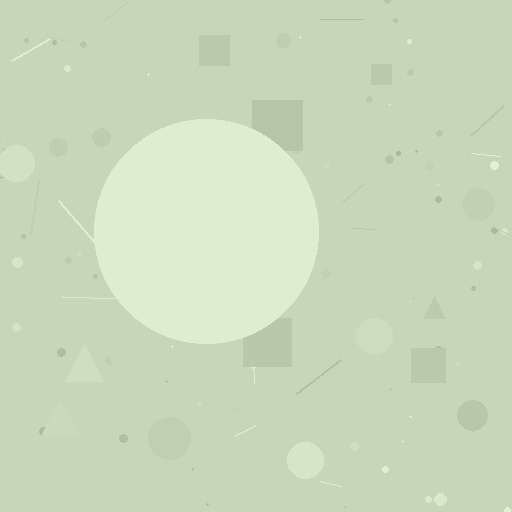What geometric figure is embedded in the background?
A circle is embedded in the background.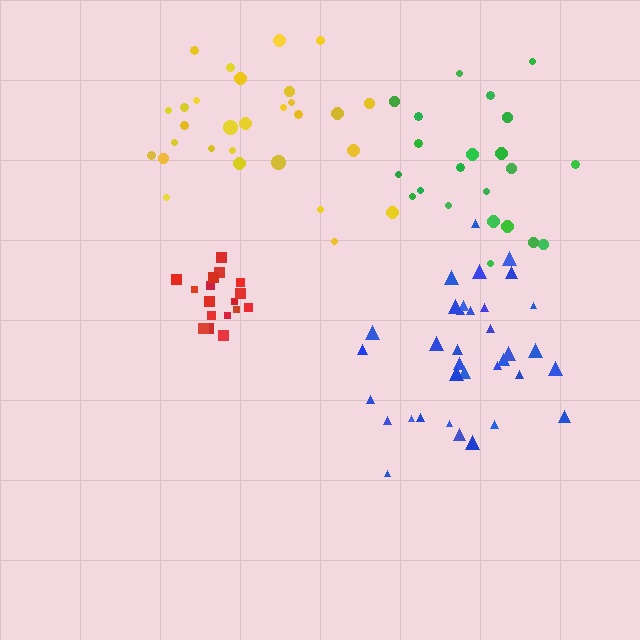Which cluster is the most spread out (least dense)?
Yellow.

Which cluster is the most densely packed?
Red.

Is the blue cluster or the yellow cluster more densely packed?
Blue.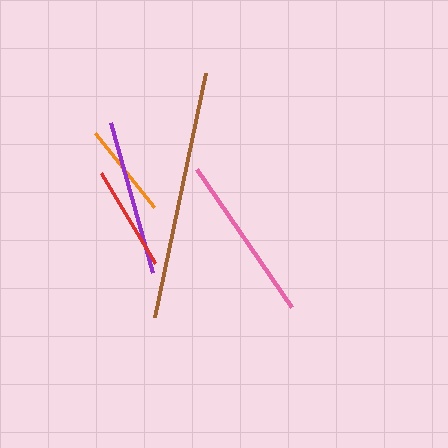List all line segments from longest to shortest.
From longest to shortest: brown, pink, purple, red, orange.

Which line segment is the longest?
The brown line is the longest at approximately 249 pixels.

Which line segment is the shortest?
The orange line is the shortest at approximately 94 pixels.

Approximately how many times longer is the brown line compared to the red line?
The brown line is approximately 2.4 times the length of the red line.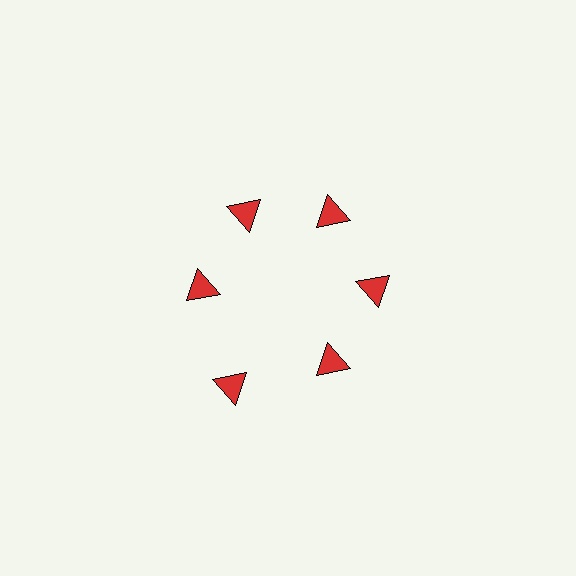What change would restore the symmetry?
The symmetry would be restored by moving it inward, back onto the ring so that all 6 triangles sit at equal angles and equal distance from the center.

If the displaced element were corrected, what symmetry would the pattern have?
It would have 6-fold rotational symmetry — the pattern would map onto itself every 60 degrees.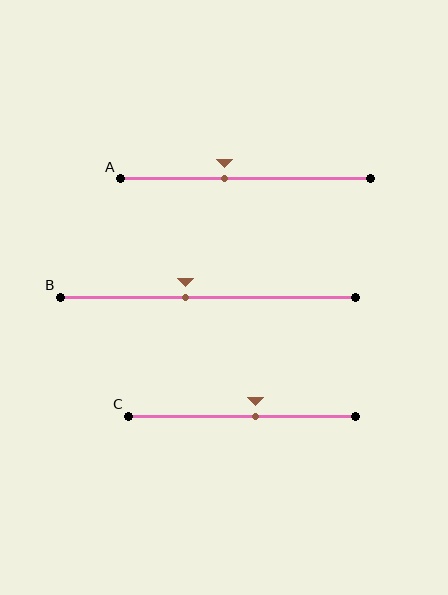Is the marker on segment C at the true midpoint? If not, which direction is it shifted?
No, the marker on segment C is shifted to the right by about 6% of the segment length.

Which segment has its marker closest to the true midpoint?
Segment C has its marker closest to the true midpoint.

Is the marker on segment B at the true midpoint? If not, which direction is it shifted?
No, the marker on segment B is shifted to the left by about 8% of the segment length.